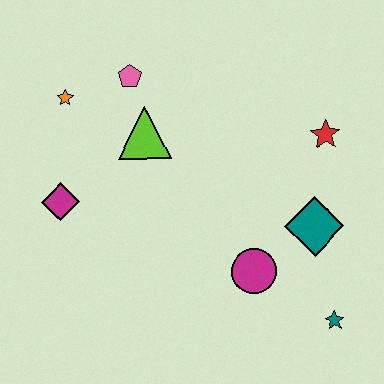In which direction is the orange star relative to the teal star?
The orange star is to the left of the teal star.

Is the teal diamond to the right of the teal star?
No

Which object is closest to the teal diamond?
The magenta circle is closest to the teal diamond.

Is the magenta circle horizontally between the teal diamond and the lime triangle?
Yes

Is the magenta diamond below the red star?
Yes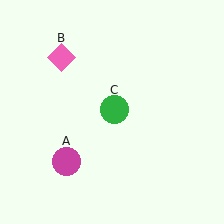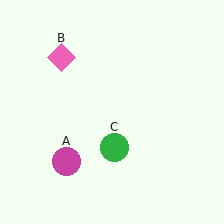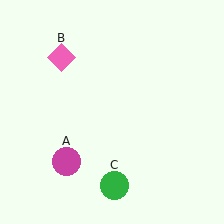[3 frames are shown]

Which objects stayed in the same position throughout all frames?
Magenta circle (object A) and pink diamond (object B) remained stationary.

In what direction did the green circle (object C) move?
The green circle (object C) moved down.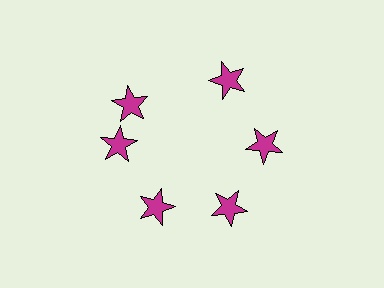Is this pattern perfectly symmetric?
No. The 6 magenta stars are arranged in a ring, but one element near the 11 o'clock position is rotated out of alignment along the ring, breaking the 6-fold rotational symmetry.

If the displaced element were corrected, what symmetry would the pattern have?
It would have 6-fold rotational symmetry — the pattern would map onto itself every 60 degrees.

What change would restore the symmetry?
The symmetry would be restored by rotating it back into even spacing with its neighbors so that all 6 stars sit at equal angles and equal distance from the center.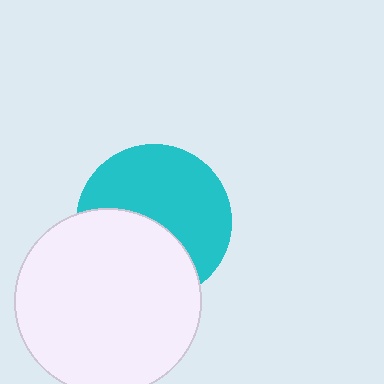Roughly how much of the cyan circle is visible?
About half of it is visible (roughly 58%).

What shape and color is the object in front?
The object in front is a white circle.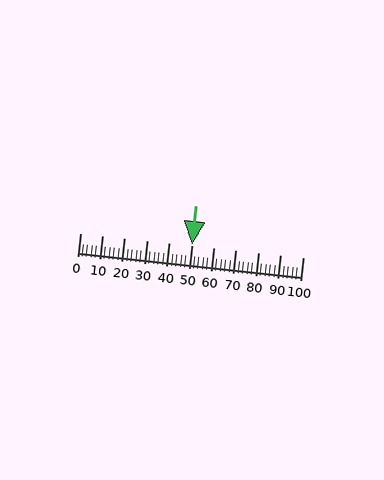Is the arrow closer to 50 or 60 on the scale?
The arrow is closer to 50.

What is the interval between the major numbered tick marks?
The major tick marks are spaced 10 units apart.